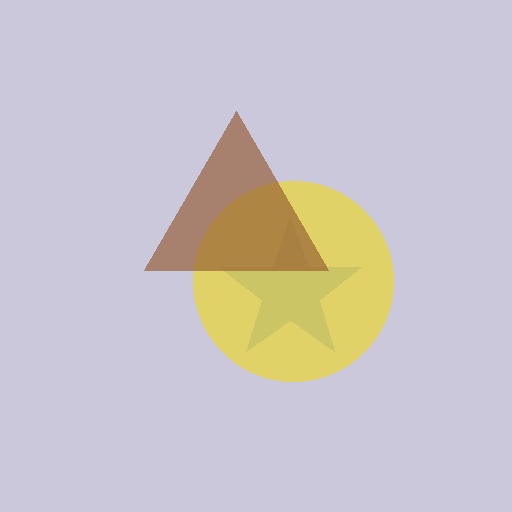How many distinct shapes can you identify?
There are 3 distinct shapes: a blue star, a yellow circle, a brown triangle.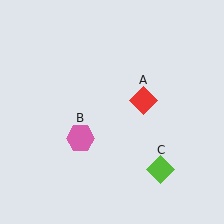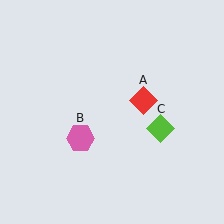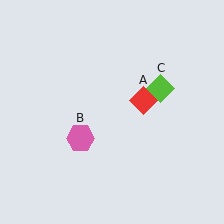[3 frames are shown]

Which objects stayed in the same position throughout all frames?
Red diamond (object A) and pink hexagon (object B) remained stationary.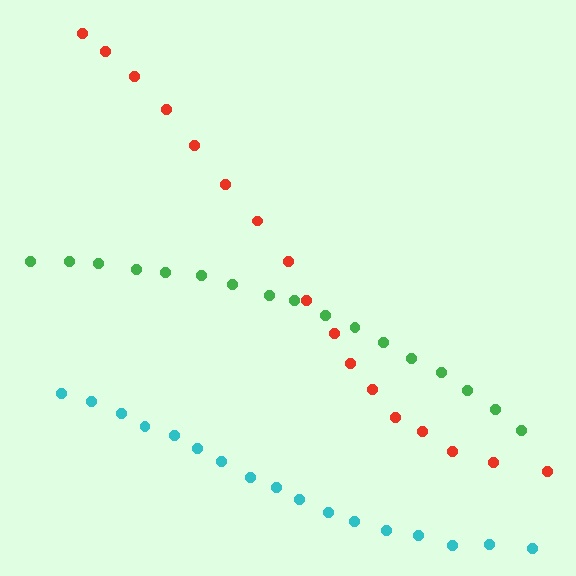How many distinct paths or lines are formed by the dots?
There are 3 distinct paths.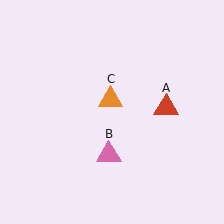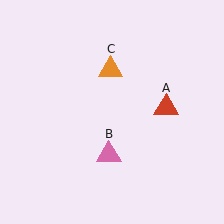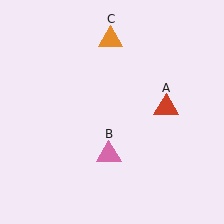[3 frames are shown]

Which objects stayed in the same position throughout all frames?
Red triangle (object A) and pink triangle (object B) remained stationary.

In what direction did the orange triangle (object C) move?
The orange triangle (object C) moved up.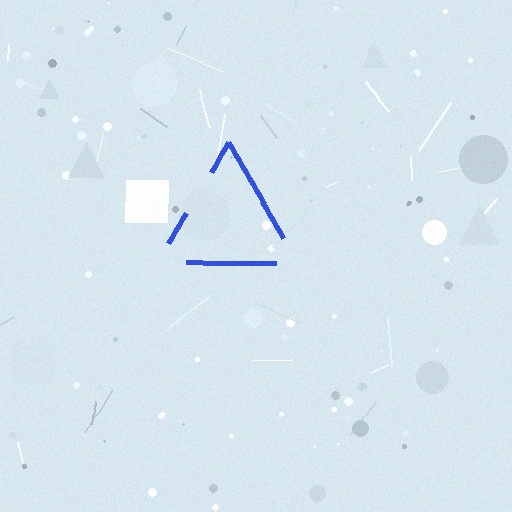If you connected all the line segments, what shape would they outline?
They would outline a triangle.